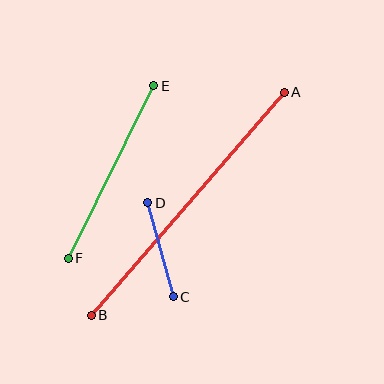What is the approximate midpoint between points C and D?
The midpoint is at approximately (161, 250) pixels.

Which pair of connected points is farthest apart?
Points A and B are farthest apart.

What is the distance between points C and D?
The distance is approximately 98 pixels.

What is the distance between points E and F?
The distance is approximately 192 pixels.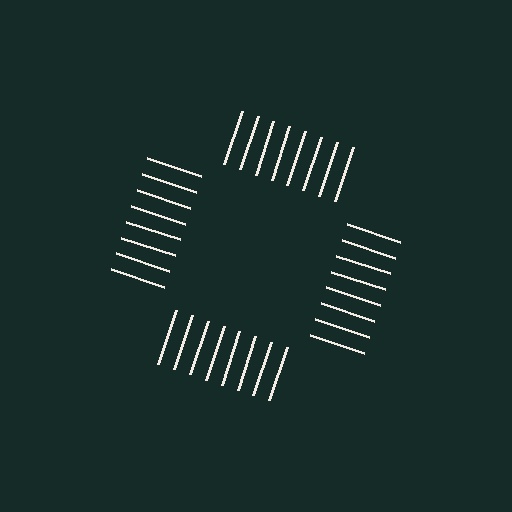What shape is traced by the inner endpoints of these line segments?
An illusory square — the line segments terminate on its edges but no continuous stroke is drawn.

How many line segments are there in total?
32 — 8 along each of the 4 edges.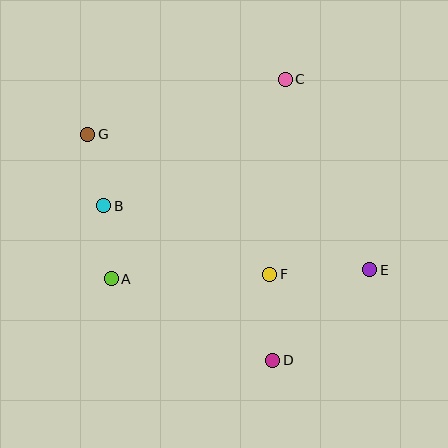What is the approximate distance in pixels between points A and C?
The distance between A and C is approximately 265 pixels.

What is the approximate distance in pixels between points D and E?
The distance between D and E is approximately 133 pixels.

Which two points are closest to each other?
Points B and G are closest to each other.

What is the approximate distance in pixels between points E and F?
The distance between E and F is approximately 100 pixels.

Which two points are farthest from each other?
Points E and G are farthest from each other.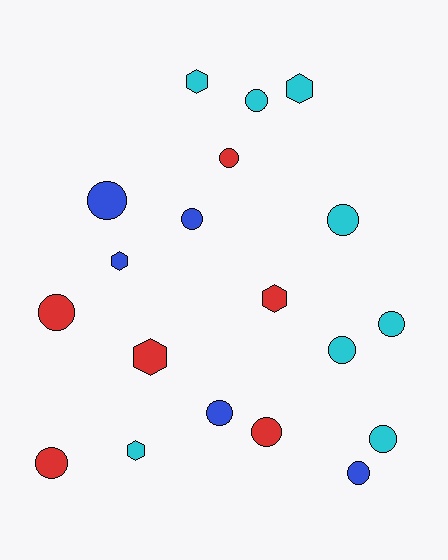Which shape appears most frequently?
Circle, with 13 objects.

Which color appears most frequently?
Cyan, with 8 objects.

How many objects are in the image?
There are 19 objects.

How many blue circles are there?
There are 4 blue circles.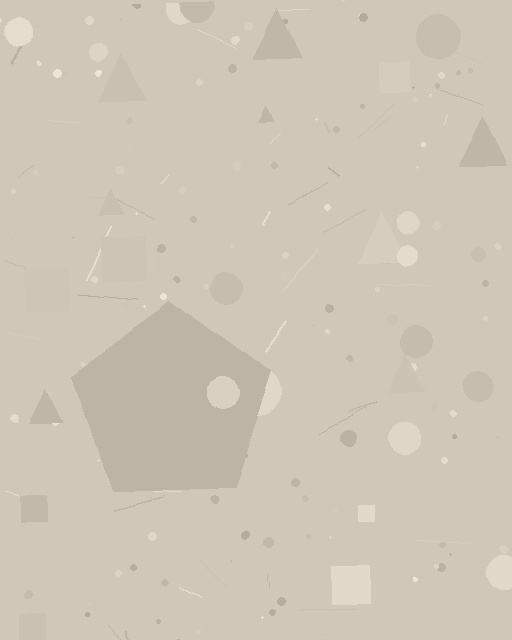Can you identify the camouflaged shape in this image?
The camouflaged shape is a pentagon.